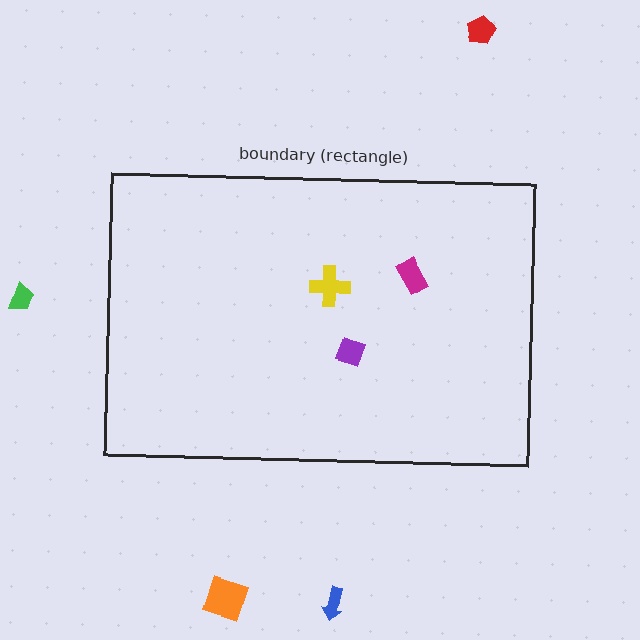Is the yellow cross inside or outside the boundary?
Inside.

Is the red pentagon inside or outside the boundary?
Outside.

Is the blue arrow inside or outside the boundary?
Outside.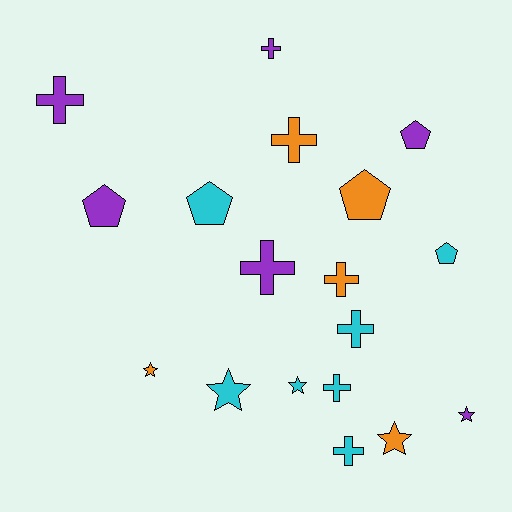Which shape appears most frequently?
Cross, with 8 objects.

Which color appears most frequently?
Cyan, with 7 objects.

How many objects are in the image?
There are 18 objects.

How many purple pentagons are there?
There are 2 purple pentagons.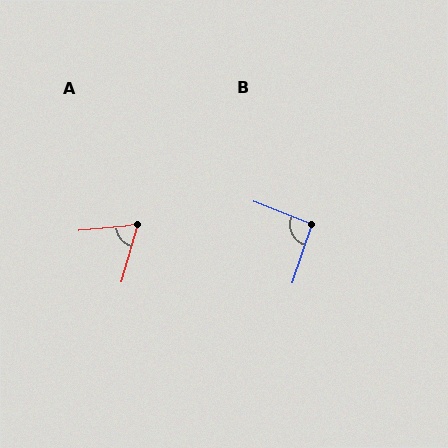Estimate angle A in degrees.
Approximately 68 degrees.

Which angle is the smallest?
A, at approximately 68 degrees.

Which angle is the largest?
B, at approximately 93 degrees.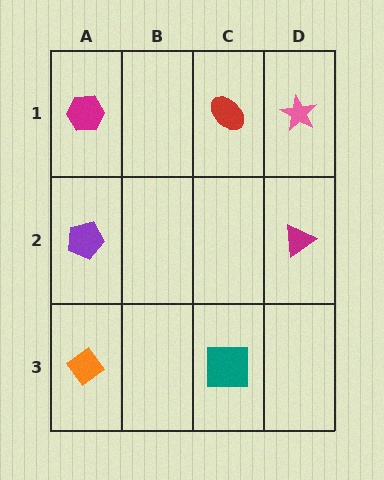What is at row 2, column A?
A purple pentagon.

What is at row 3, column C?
A teal square.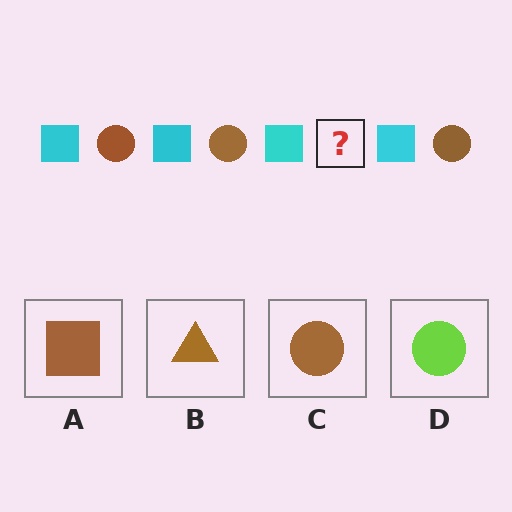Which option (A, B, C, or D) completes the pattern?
C.